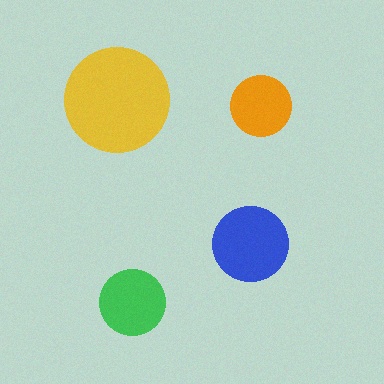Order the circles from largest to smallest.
the yellow one, the blue one, the green one, the orange one.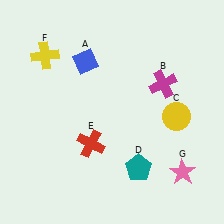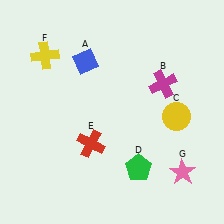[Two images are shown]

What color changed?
The pentagon (D) changed from teal in Image 1 to green in Image 2.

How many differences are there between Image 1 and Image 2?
There is 1 difference between the two images.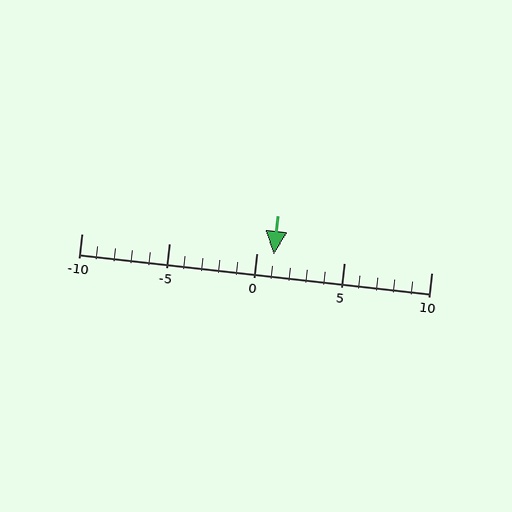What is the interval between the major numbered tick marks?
The major tick marks are spaced 5 units apart.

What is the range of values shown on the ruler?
The ruler shows values from -10 to 10.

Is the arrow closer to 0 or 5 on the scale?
The arrow is closer to 0.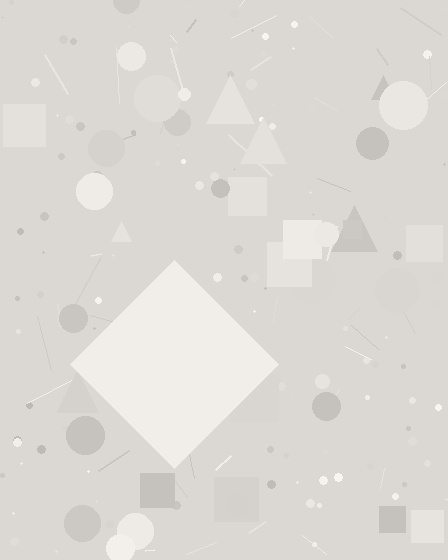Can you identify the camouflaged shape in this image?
The camouflaged shape is a diamond.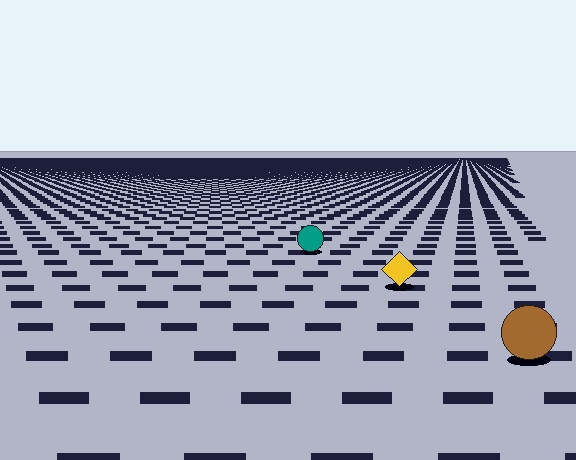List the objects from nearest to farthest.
From nearest to farthest: the brown circle, the yellow diamond, the teal circle.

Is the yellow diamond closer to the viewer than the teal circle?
Yes. The yellow diamond is closer — you can tell from the texture gradient: the ground texture is coarser near it.